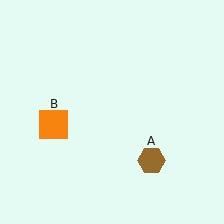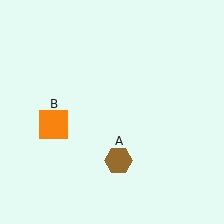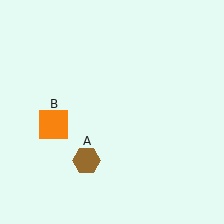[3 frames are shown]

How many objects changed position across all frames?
1 object changed position: brown hexagon (object A).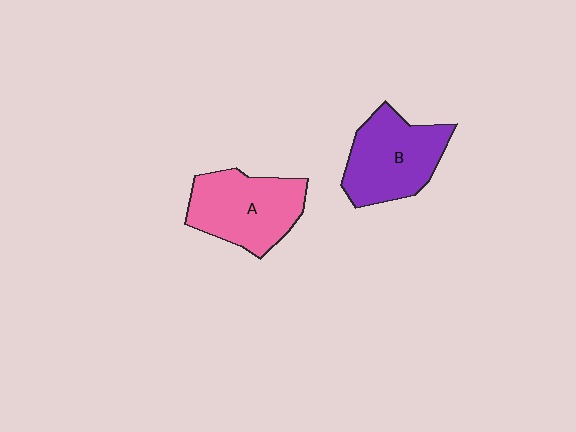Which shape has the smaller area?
Shape B (purple).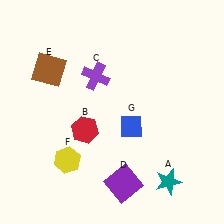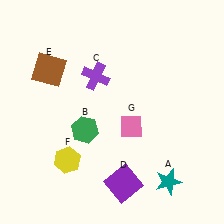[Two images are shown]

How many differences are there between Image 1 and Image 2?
There are 2 differences between the two images.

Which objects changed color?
B changed from red to green. G changed from blue to pink.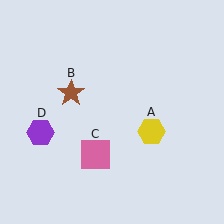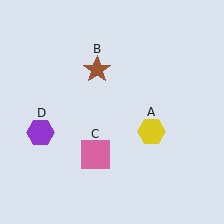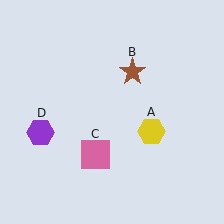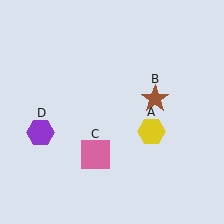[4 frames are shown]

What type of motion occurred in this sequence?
The brown star (object B) rotated clockwise around the center of the scene.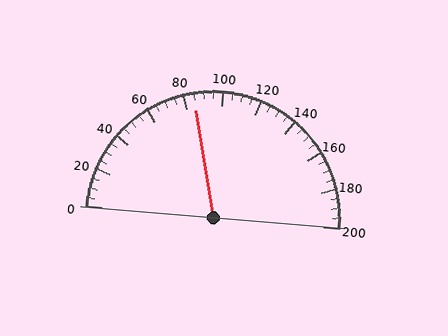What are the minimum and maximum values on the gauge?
The gauge ranges from 0 to 200.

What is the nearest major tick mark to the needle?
The nearest major tick mark is 80.